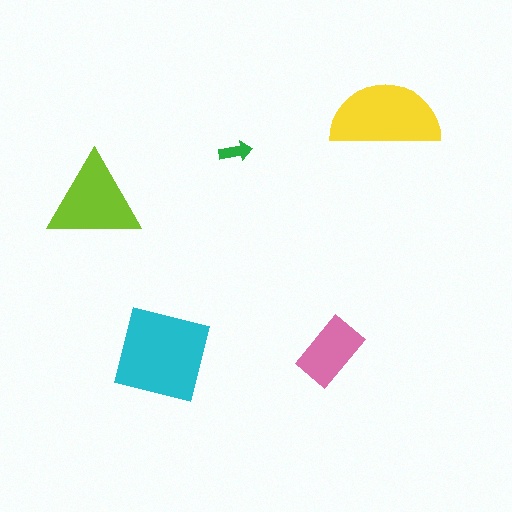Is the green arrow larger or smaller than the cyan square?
Smaller.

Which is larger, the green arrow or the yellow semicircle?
The yellow semicircle.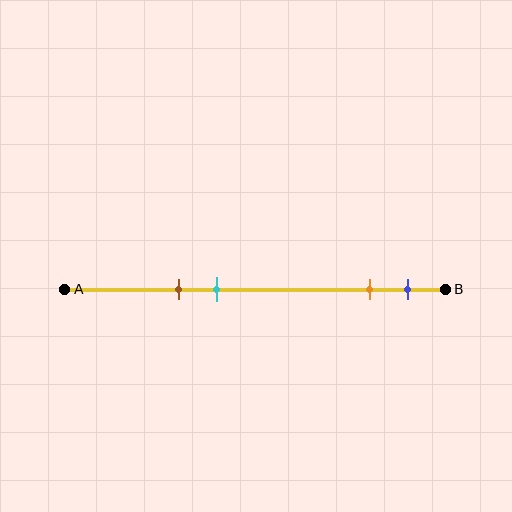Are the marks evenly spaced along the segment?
No, the marks are not evenly spaced.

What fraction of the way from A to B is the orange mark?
The orange mark is approximately 80% (0.8) of the way from A to B.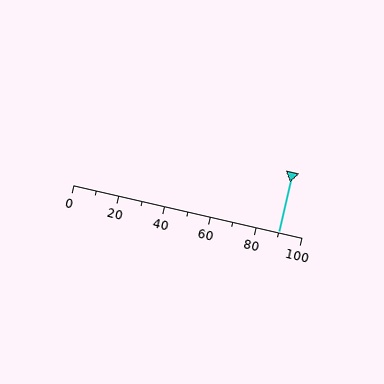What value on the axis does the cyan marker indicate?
The marker indicates approximately 90.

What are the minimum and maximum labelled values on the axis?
The axis runs from 0 to 100.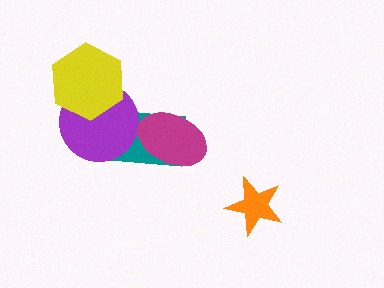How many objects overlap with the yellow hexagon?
1 object overlaps with the yellow hexagon.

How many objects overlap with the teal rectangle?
2 objects overlap with the teal rectangle.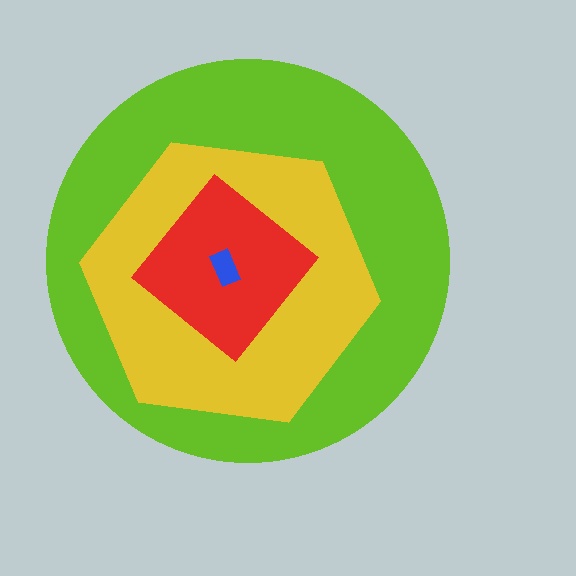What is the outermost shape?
The lime circle.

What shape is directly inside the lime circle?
The yellow hexagon.